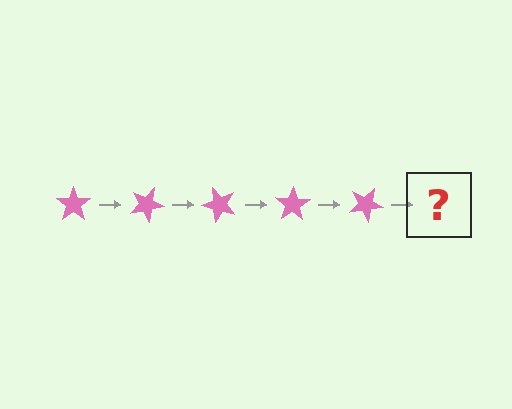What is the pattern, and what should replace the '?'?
The pattern is that the star rotates 25 degrees each step. The '?' should be a pink star rotated 125 degrees.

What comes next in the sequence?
The next element should be a pink star rotated 125 degrees.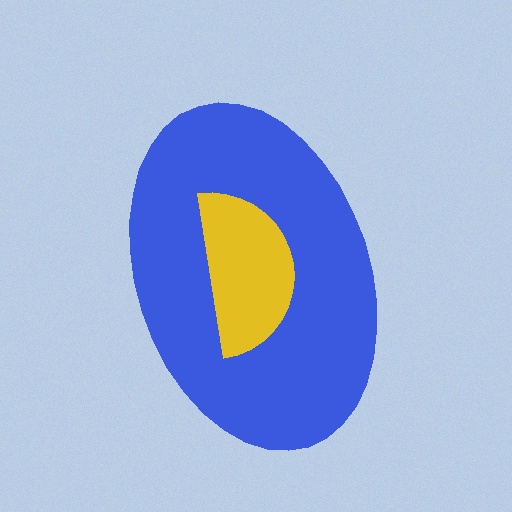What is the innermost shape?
The yellow semicircle.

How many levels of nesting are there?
2.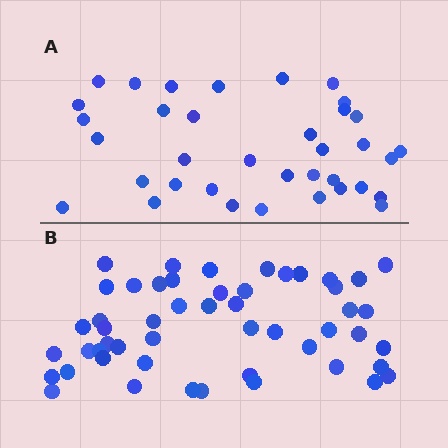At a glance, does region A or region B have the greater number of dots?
Region B (the bottom region) has more dots.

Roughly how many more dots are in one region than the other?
Region B has approximately 15 more dots than region A.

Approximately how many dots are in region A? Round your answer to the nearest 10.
About 40 dots. (The exact count is 36, which rounds to 40.)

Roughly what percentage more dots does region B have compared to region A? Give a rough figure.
About 40% more.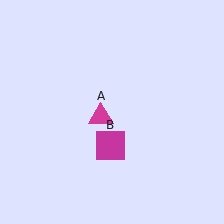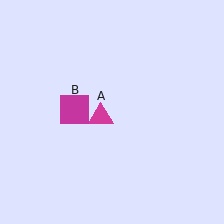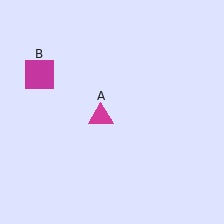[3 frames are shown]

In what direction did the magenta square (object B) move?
The magenta square (object B) moved up and to the left.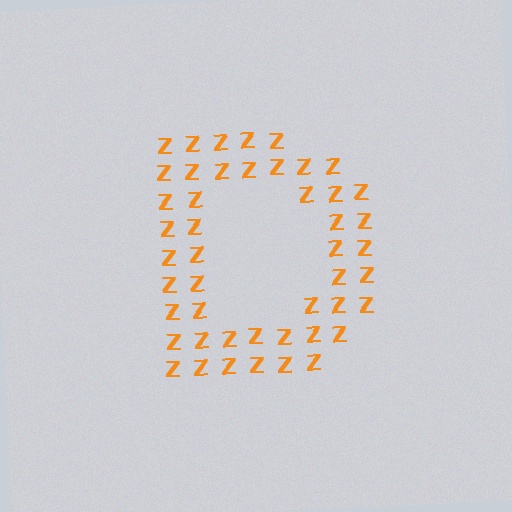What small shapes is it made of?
It is made of small letter Z's.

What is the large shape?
The large shape is the letter D.